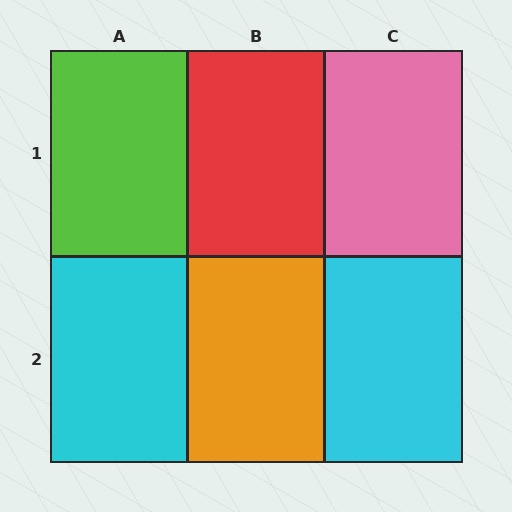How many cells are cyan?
2 cells are cyan.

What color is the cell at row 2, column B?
Orange.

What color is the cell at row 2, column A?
Cyan.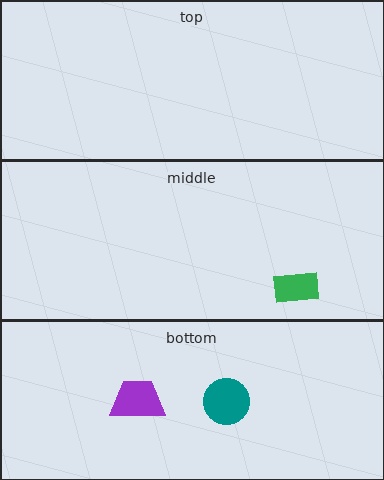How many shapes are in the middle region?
1.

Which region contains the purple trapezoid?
The bottom region.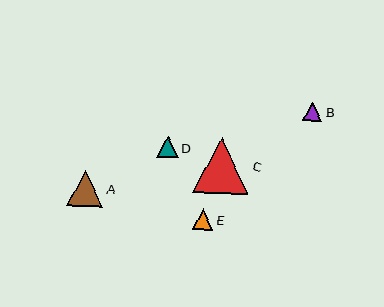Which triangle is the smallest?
Triangle B is the smallest with a size of approximately 19 pixels.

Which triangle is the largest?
Triangle C is the largest with a size of approximately 56 pixels.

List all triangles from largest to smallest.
From largest to smallest: C, A, D, E, B.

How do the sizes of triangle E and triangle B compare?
Triangle E and triangle B are approximately the same size.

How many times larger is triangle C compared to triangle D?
Triangle C is approximately 2.6 times the size of triangle D.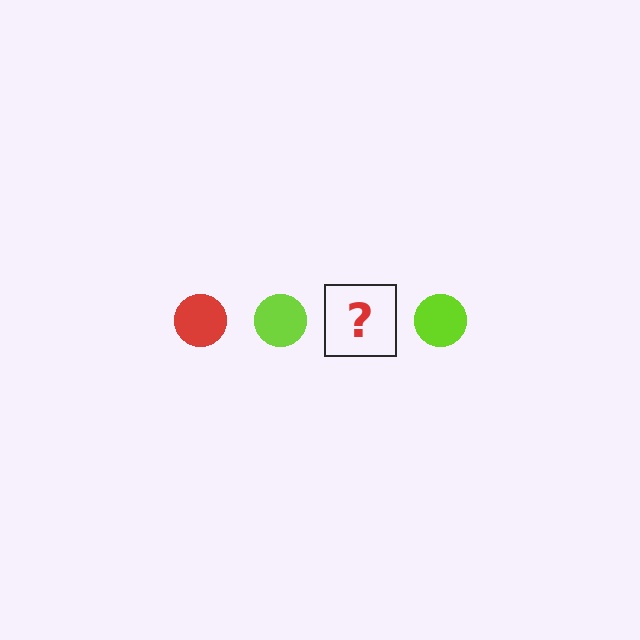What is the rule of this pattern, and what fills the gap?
The rule is that the pattern cycles through red, lime circles. The gap should be filled with a red circle.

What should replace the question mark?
The question mark should be replaced with a red circle.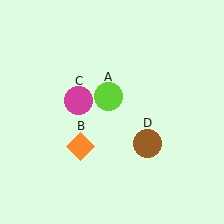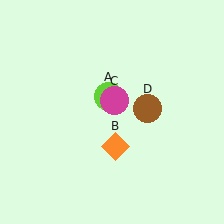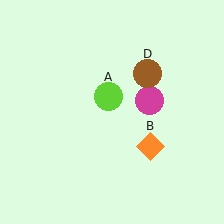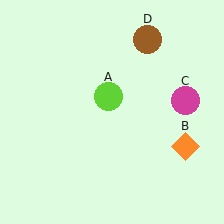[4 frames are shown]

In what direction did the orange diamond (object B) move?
The orange diamond (object B) moved right.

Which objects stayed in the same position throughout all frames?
Lime circle (object A) remained stationary.